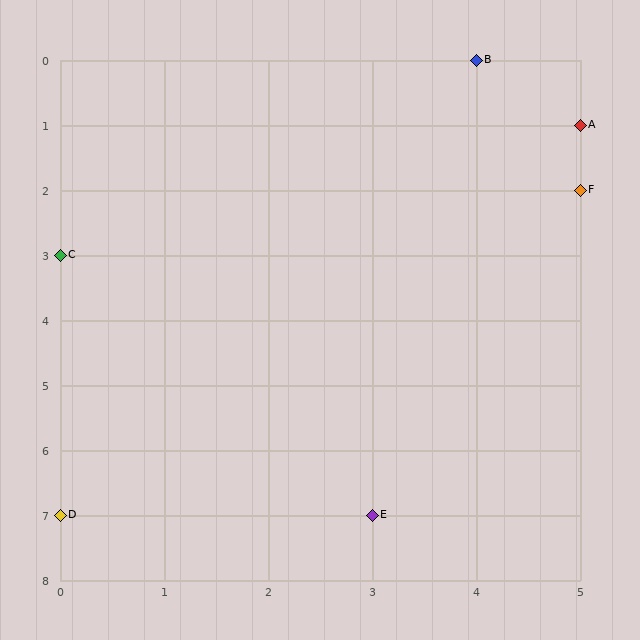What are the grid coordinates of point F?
Point F is at grid coordinates (5, 2).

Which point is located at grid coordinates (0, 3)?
Point C is at (0, 3).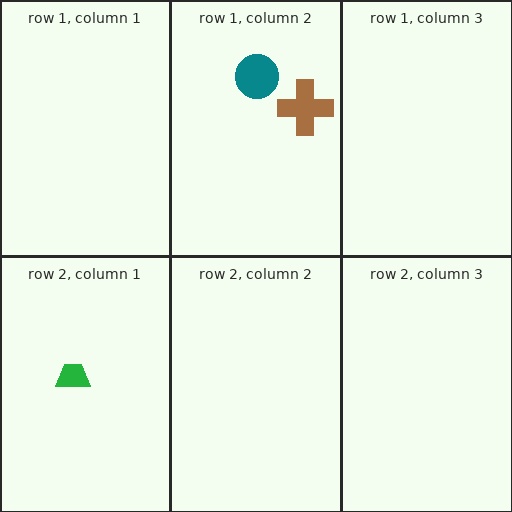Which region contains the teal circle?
The row 1, column 2 region.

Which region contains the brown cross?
The row 1, column 2 region.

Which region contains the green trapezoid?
The row 2, column 1 region.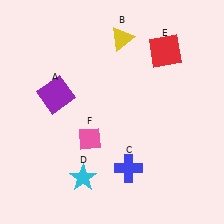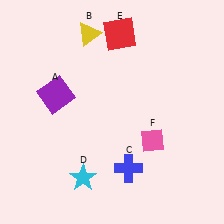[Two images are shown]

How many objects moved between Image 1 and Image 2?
3 objects moved between the two images.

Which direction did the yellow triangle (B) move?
The yellow triangle (B) moved left.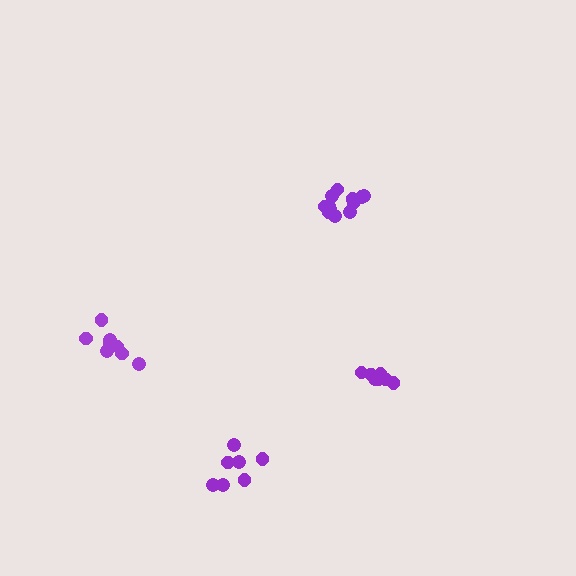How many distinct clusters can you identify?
There are 4 distinct clusters.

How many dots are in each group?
Group 1: 7 dots, Group 2: 8 dots, Group 3: 8 dots, Group 4: 12 dots (35 total).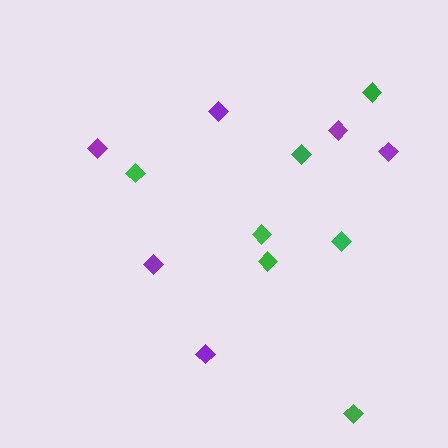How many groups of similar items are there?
There are 2 groups: one group of green diamonds (7) and one group of purple diamonds (6).